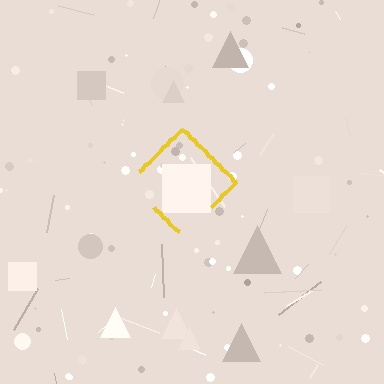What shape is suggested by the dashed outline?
The dashed outline suggests a diamond.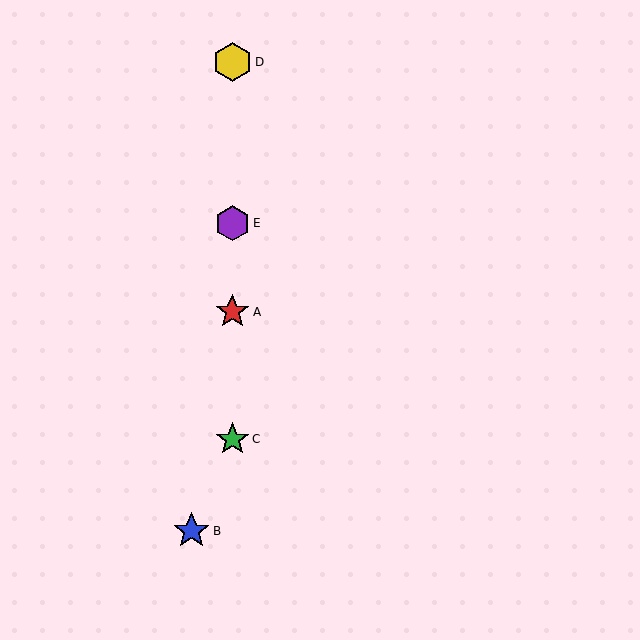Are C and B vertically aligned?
No, C is at x≈232 and B is at x≈192.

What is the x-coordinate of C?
Object C is at x≈232.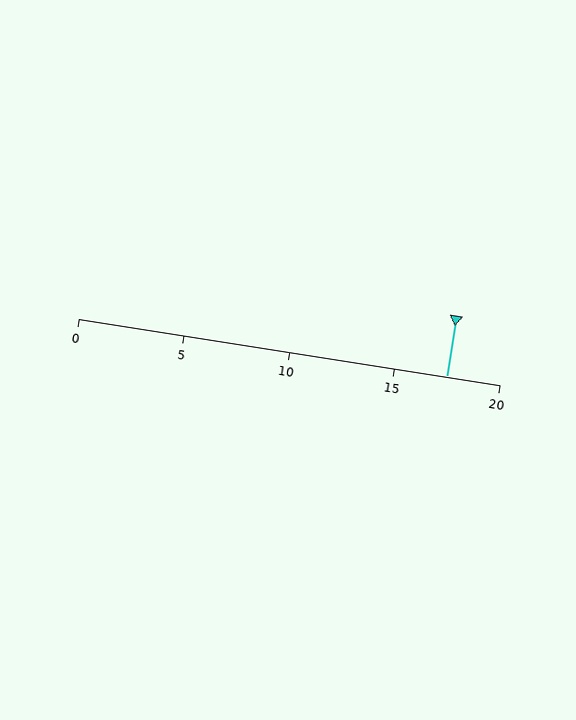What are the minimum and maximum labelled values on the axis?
The axis runs from 0 to 20.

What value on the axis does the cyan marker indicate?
The marker indicates approximately 17.5.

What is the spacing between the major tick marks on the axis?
The major ticks are spaced 5 apart.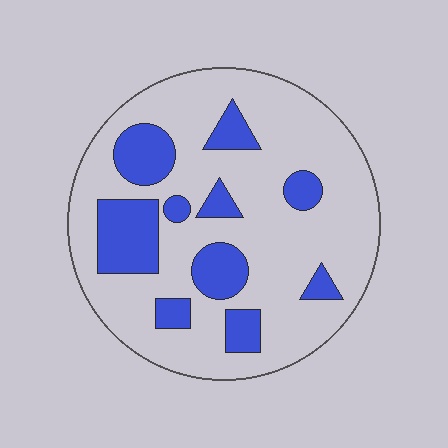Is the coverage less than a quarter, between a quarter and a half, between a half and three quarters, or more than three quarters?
Less than a quarter.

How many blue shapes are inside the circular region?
10.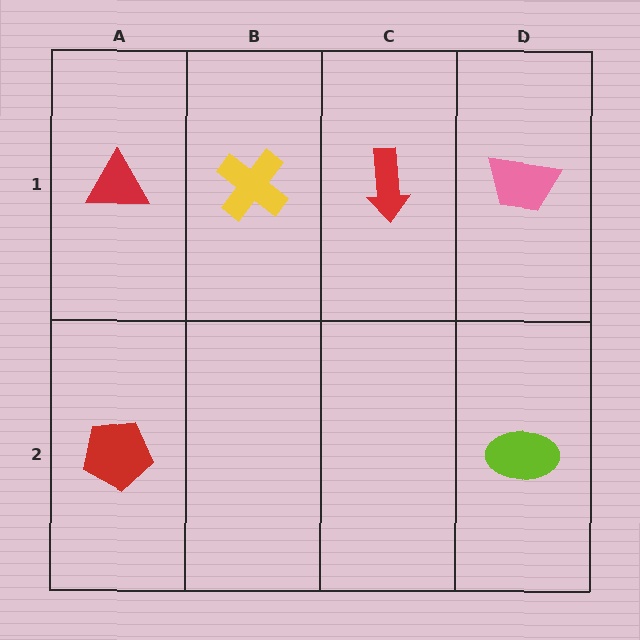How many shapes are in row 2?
2 shapes.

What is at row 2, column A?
A red pentagon.